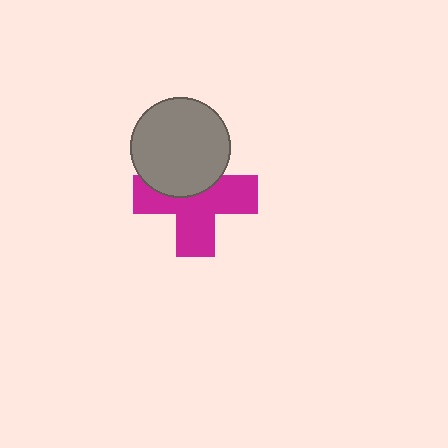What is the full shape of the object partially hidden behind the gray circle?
The partially hidden object is a magenta cross.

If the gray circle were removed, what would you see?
You would see the complete magenta cross.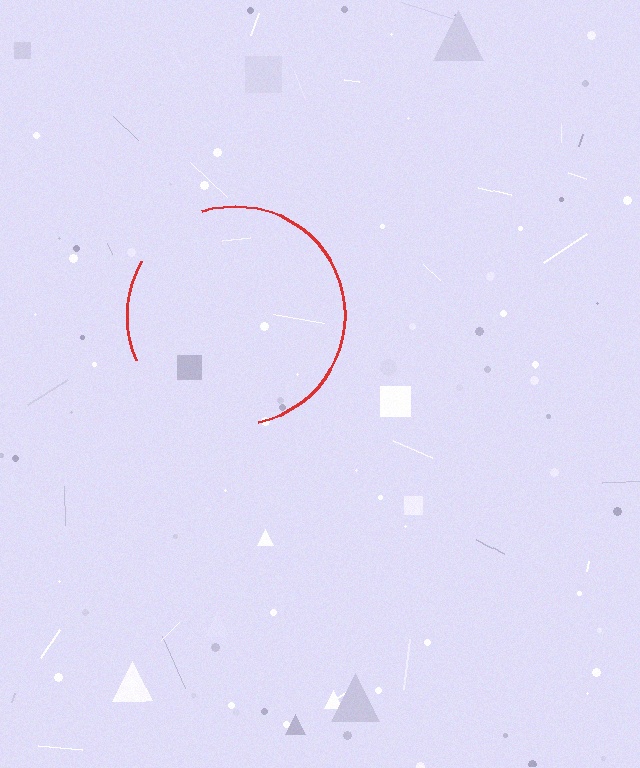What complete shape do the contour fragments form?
The contour fragments form a circle.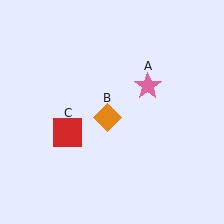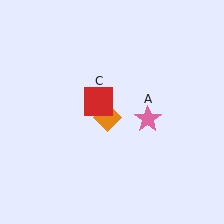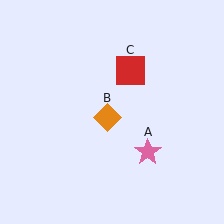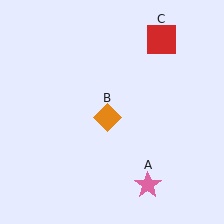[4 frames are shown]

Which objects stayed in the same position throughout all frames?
Orange diamond (object B) remained stationary.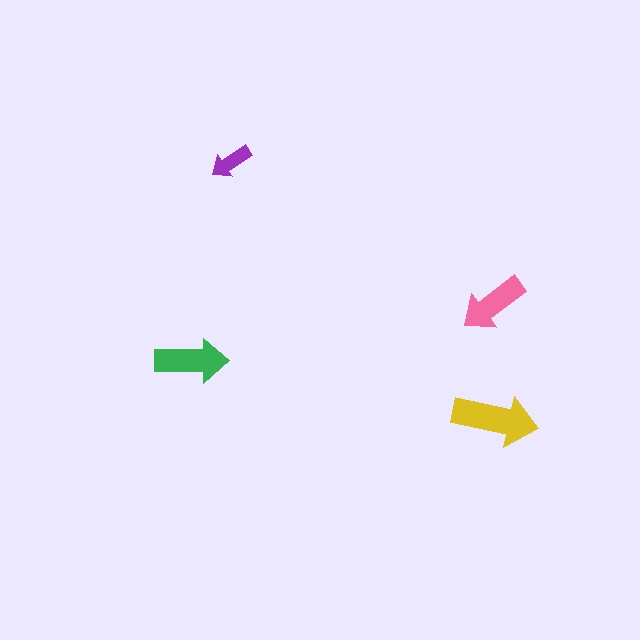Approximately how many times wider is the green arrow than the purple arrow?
About 1.5 times wider.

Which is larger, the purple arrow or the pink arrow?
The pink one.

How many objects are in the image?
There are 4 objects in the image.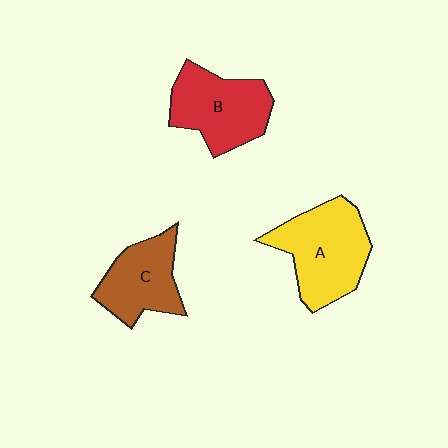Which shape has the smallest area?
Shape C (brown).